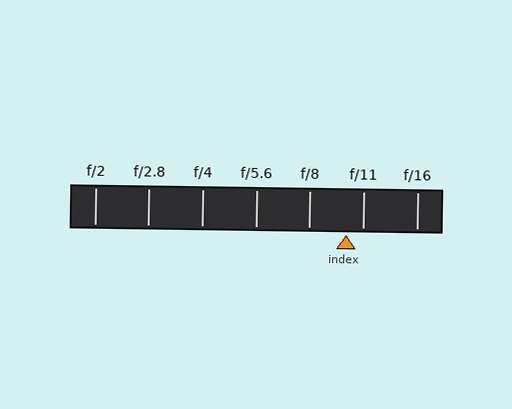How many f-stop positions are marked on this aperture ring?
There are 7 f-stop positions marked.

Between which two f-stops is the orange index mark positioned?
The index mark is between f/8 and f/11.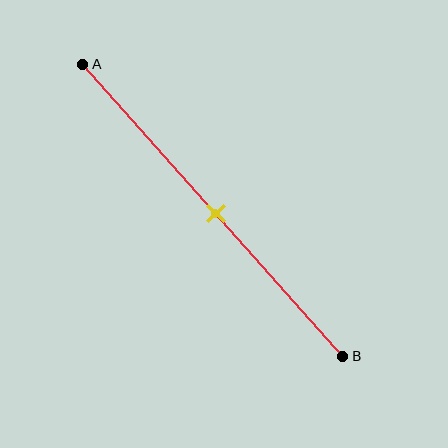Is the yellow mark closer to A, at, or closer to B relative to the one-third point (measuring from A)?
The yellow mark is closer to point B than the one-third point of segment AB.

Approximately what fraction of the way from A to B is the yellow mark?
The yellow mark is approximately 50% of the way from A to B.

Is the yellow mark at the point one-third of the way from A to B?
No, the mark is at about 50% from A, not at the 33% one-third point.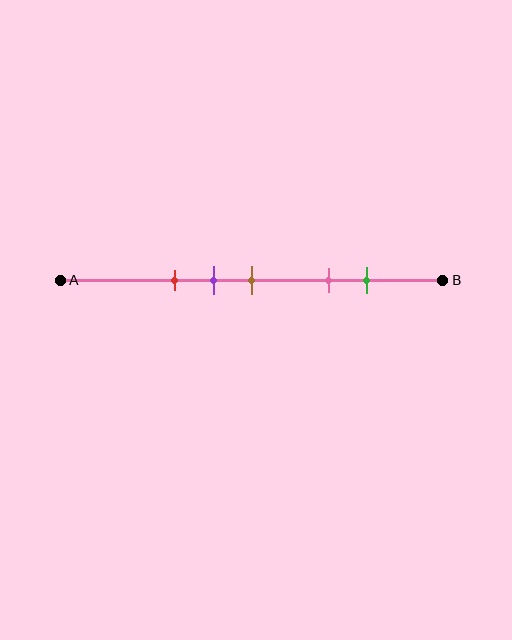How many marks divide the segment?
There are 5 marks dividing the segment.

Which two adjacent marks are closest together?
The purple and brown marks are the closest adjacent pair.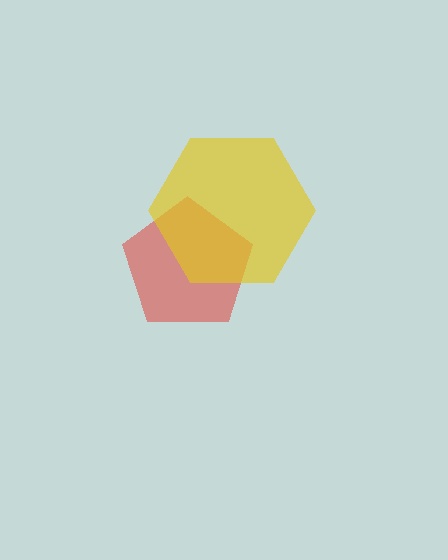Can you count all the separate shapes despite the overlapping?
Yes, there are 2 separate shapes.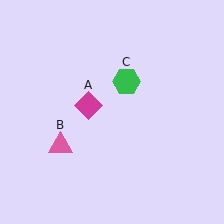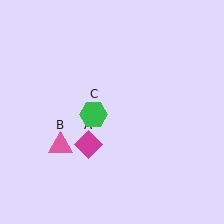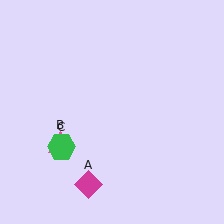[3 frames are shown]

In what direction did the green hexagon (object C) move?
The green hexagon (object C) moved down and to the left.